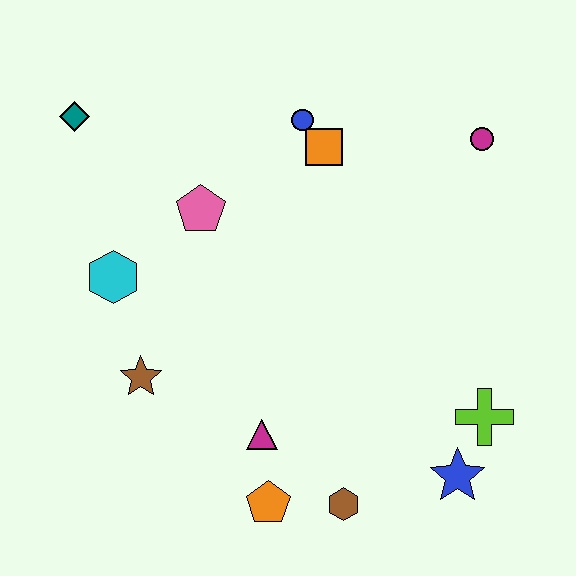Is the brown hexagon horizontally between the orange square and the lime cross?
Yes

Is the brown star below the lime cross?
No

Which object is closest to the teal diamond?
The pink pentagon is closest to the teal diamond.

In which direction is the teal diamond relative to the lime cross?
The teal diamond is to the left of the lime cross.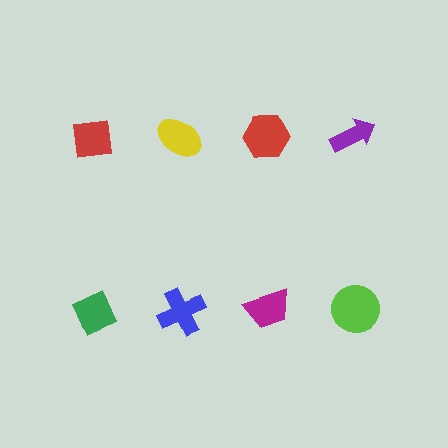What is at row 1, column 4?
A purple arrow.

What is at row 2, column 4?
A lime circle.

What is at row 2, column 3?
A magenta trapezoid.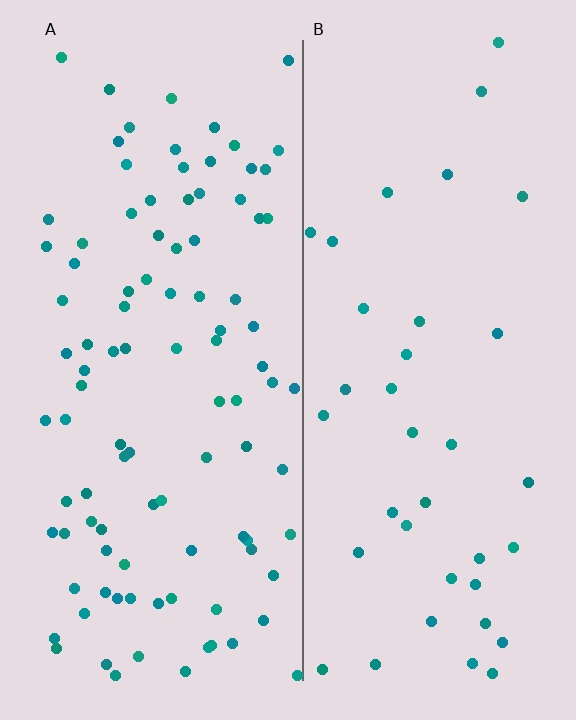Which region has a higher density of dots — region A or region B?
A (the left).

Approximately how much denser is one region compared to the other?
Approximately 2.6× — region A over region B.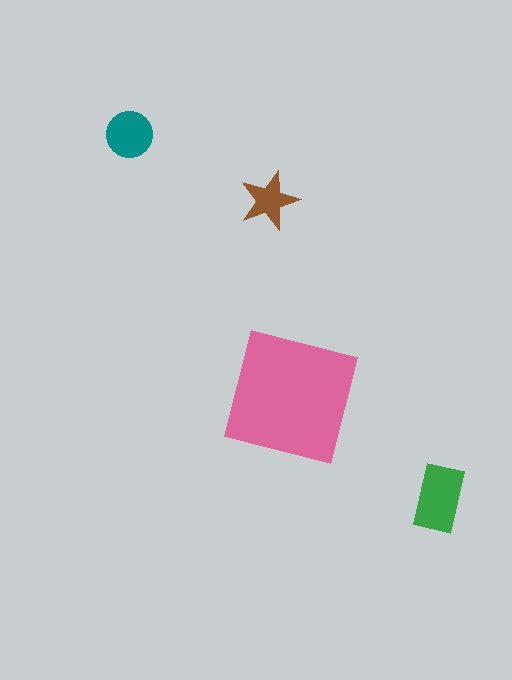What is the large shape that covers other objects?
A pink square.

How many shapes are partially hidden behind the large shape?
0 shapes are partially hidden.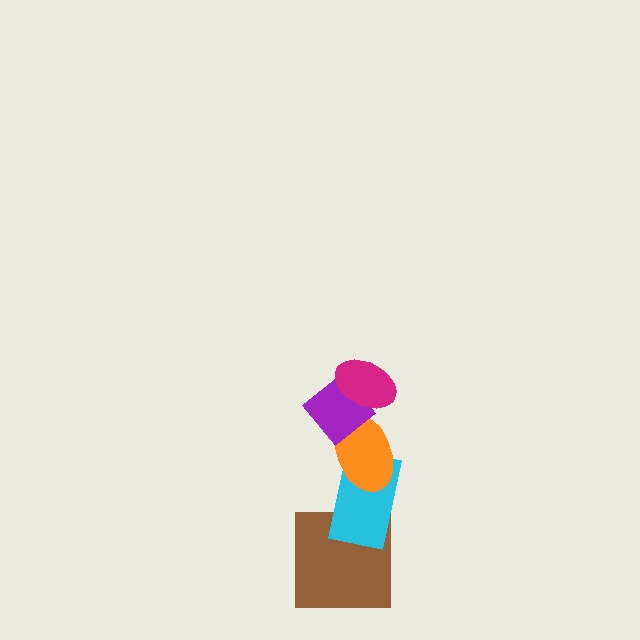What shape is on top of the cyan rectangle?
The orange ellipse is on top of the cyan rectangle.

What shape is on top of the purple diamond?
The magenta ellipse is on top of the purple diamond.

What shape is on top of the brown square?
The cyan rectangle is on top of the brown square.